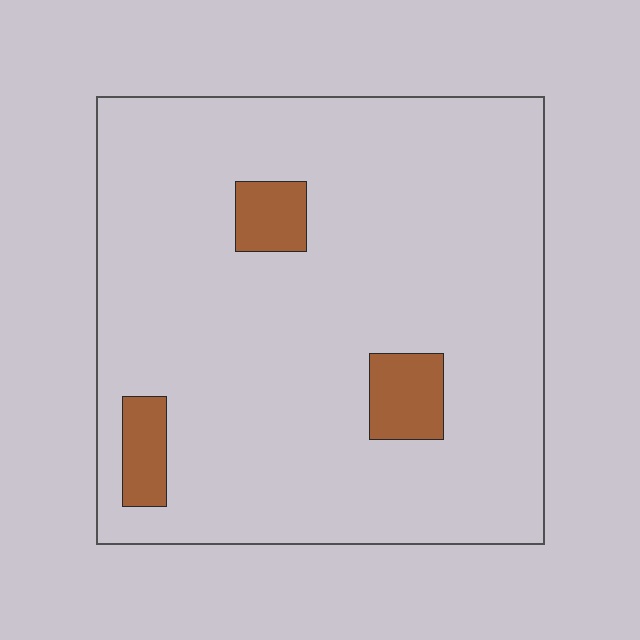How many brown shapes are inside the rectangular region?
3.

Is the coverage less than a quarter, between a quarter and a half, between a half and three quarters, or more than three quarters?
Less than a quarter.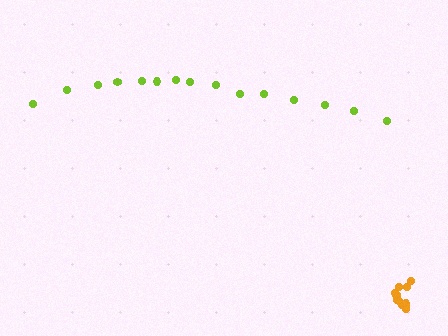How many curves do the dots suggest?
There are 2 distinct paths.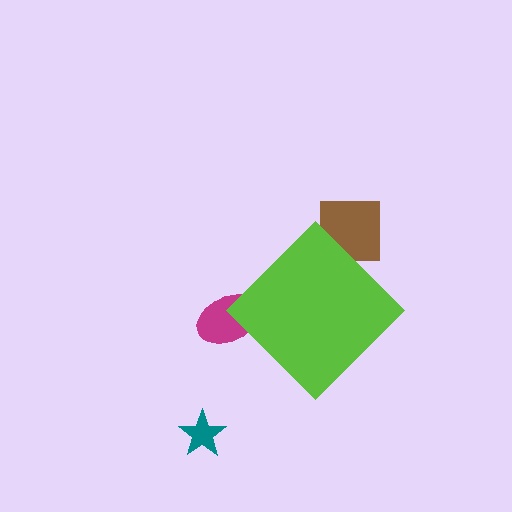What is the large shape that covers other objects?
A lime diamond.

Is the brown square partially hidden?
Yes, the brown square is partially hidden behind the lime diamond.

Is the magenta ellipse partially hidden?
Yes, the magenta ellipse is partially hidden behind the lime diamond.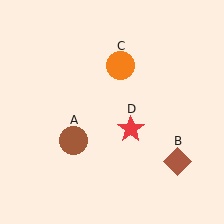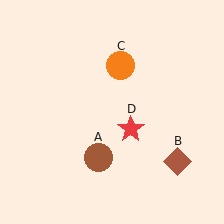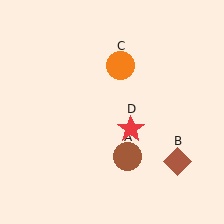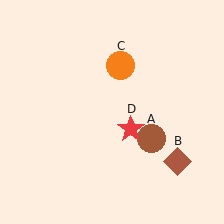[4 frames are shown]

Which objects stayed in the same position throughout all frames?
Brown diamond (object B) and orange circle (object C) and red star (object D) remained stationary.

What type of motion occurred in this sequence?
The brown circle (object A) rotated counterclockwise around the center of the scene.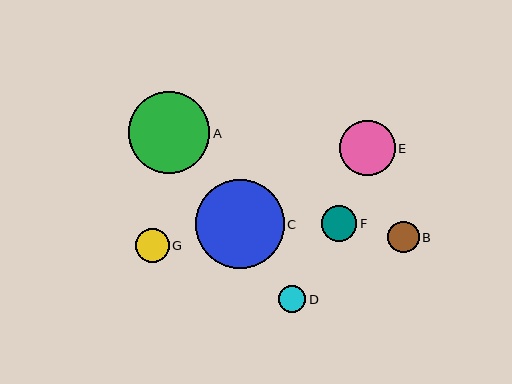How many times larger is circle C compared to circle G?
Circle C is approximately 2.6 times the size of circle G.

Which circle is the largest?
Circle C is the largest with a size of approximately 89 pixels.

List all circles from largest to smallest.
From largest to smallest: C, A, E, F, G, B, D.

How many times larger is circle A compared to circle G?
Circle A is approximately 2.4 times the size of circle G.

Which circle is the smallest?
Circle D is the smallest with a size of approximately 27 pixels.